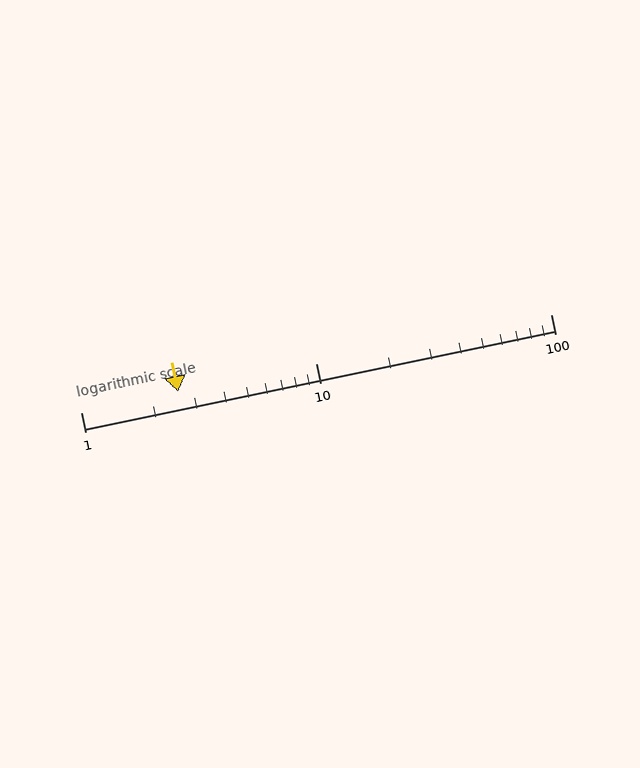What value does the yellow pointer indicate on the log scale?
The pointer indicates approximately 2.6.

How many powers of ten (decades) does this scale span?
The scale spans 2 decades, from 1 to 100.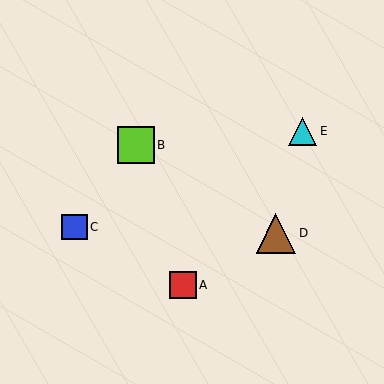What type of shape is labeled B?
Shape B is a lime square.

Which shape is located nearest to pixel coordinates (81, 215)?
The blue square (labeled C) at (74, 227) is nearest to that location.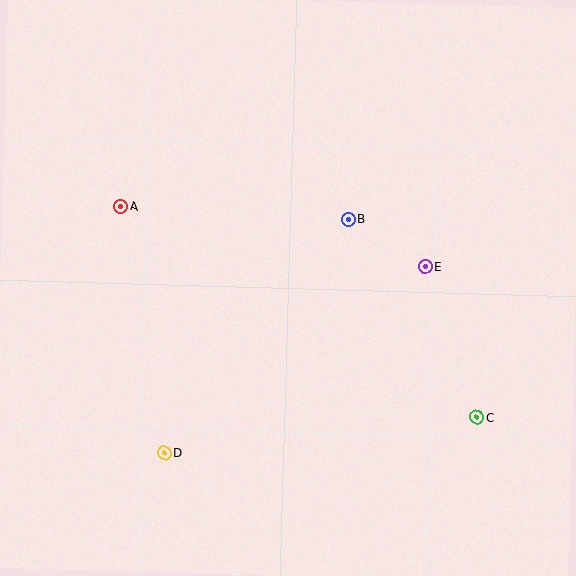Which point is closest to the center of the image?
Point B at (348, 219) is closest to the center.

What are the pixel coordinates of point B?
Point B is at (348, 219).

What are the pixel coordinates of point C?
Point C is at (477, 417).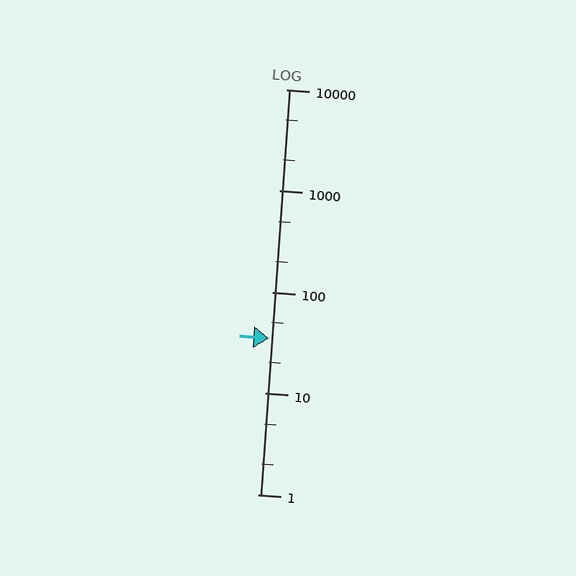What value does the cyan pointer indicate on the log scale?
The pointer indicates approximately 35.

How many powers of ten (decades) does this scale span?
The scale spans 4 decades, from 1 to 10000.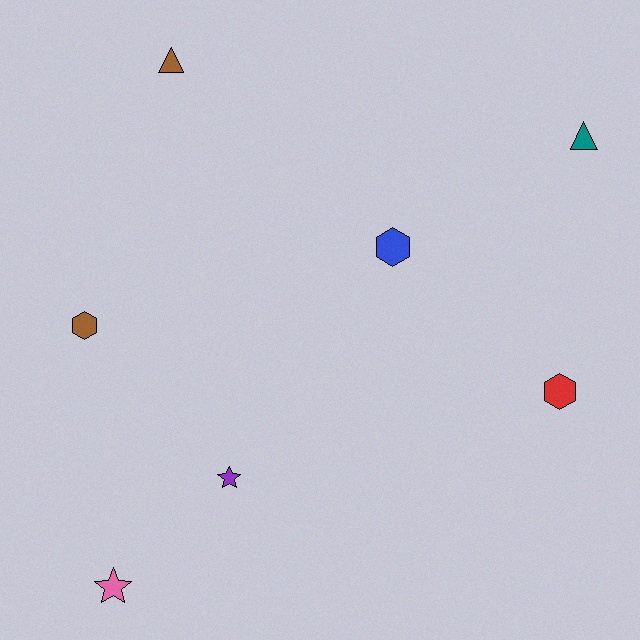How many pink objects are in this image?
There is 1 pink object.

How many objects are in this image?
There are 7 objects.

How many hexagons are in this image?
There are 3 hexagons.